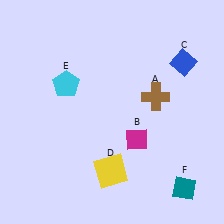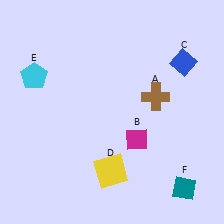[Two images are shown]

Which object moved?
The cyan pentagon (E) moved left.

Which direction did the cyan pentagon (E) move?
The cyan pentagon (E) moved left.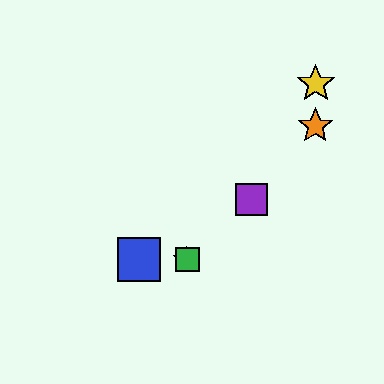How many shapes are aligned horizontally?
3 shapes (the red star, the blue square, the green square) are aligned horizontally.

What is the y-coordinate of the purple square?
The purple square is at y≈200.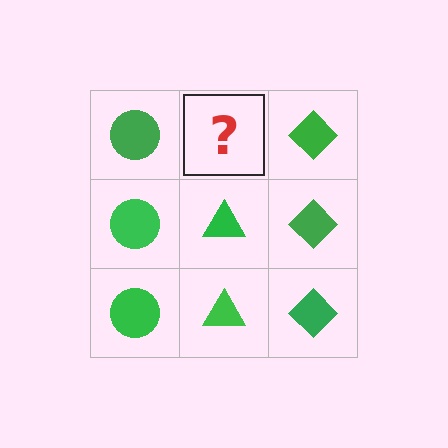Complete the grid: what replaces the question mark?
The question mark should be replaced with a green triangle.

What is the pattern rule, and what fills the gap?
The rule is that each column has a consistent shape. The gap should be filled with a green triangle.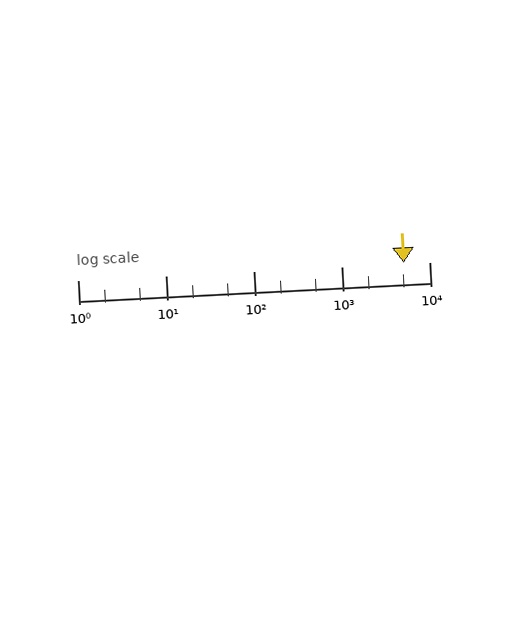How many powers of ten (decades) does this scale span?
The scale spans 4 decades, from 1 to 10000.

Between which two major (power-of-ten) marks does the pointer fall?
The pointer is between 1000 and 10000.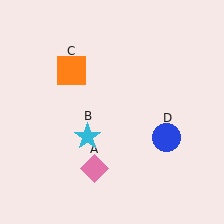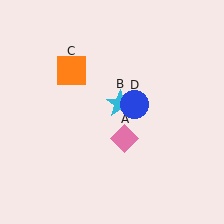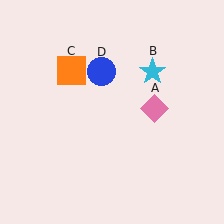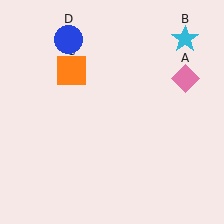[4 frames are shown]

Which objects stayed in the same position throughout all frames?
Orange square (object C) remained stationary.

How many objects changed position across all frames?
3 objects changed position: pink diamond (object A), cyan star (object B), blue circle (object D).